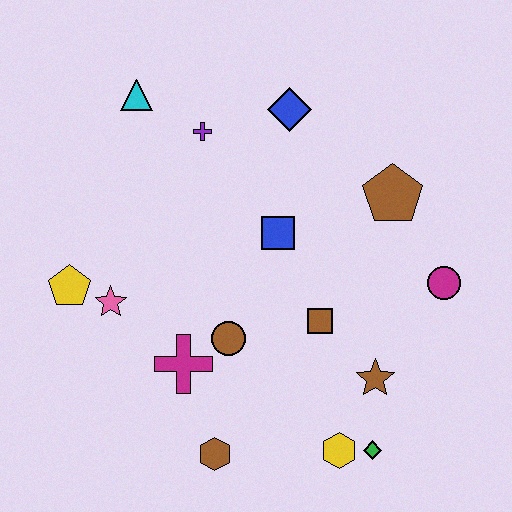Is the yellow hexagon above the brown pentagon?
No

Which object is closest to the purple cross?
The cyan triangle is closest to the purple cross.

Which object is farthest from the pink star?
The magenta circle is farthest from the pink star.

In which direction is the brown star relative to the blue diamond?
The brown star is below the blue diamond.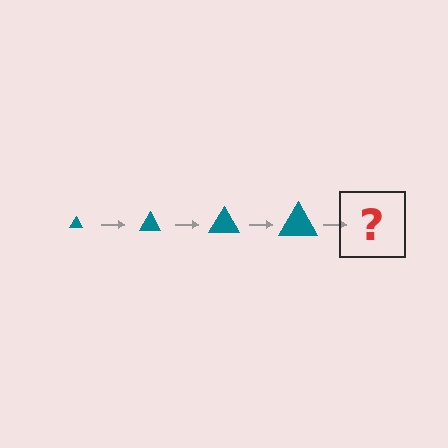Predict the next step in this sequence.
The next step is a teal triangle, larger than the previous one.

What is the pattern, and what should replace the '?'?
The pattern is that the triangle gets progressively larger each step. The '?' should be a teal triangle, larger than the previous one.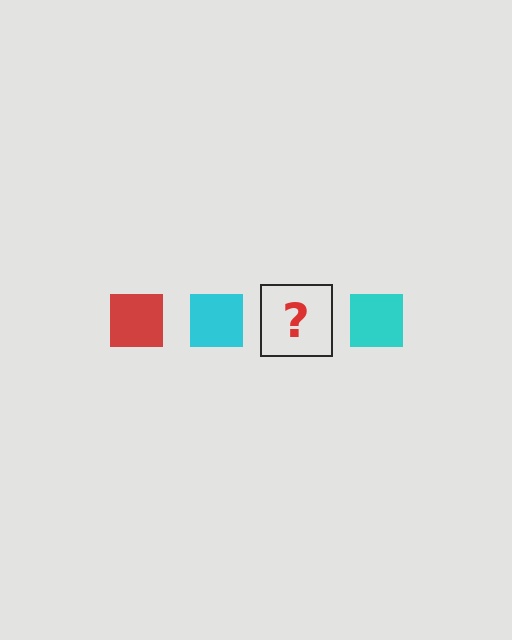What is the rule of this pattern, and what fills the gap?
The rule is that the pattern cycles through red, cyan squares. The gap should be filled with a red square.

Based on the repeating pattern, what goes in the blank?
The blank should be a red square.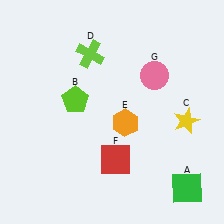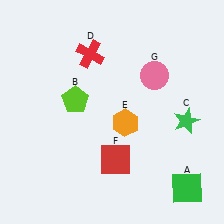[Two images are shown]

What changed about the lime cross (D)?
In Image 1, D is lime. In Image 2, it changed to red.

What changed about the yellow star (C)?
In Image 1, C is yellow. In Image 2, it changed to green.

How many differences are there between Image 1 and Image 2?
There are 2 differences between the two images.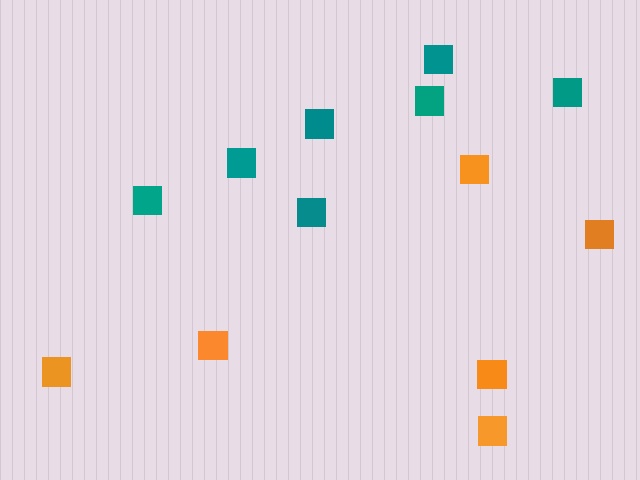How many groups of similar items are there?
There are 2 groups: one group of teal squares (7) and one group of orange squares (6).